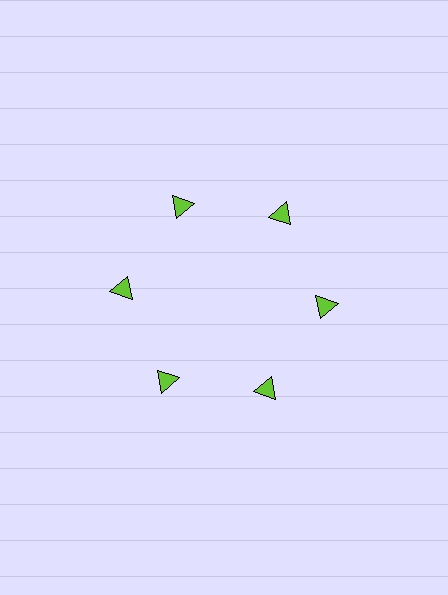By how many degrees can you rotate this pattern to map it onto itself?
The pattern maps onto itself every 60 degrees of rotation.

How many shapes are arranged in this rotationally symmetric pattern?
There are 6 shapes, arranged in 6 groups of 1.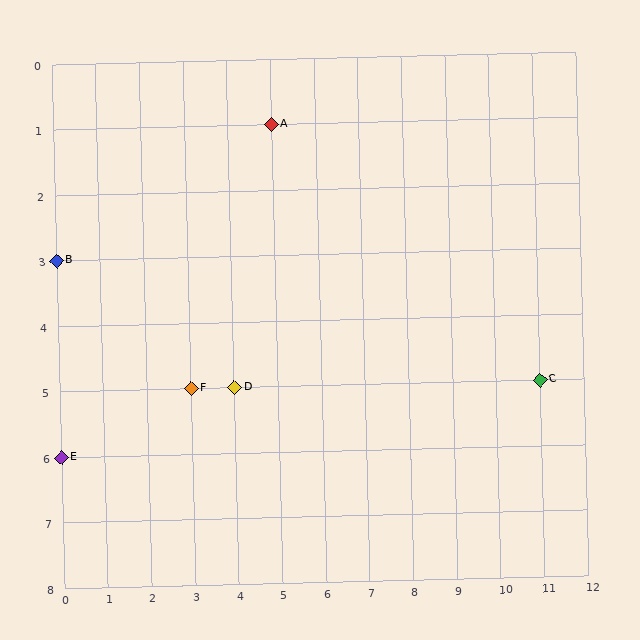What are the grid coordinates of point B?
Point B is at grid coordinates (0, 3).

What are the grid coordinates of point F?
Point F is at grid coordinates (3, 5).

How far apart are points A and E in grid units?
Points A and E are 5 columns and 5 rows apart (about 7.1 grid units diagonally).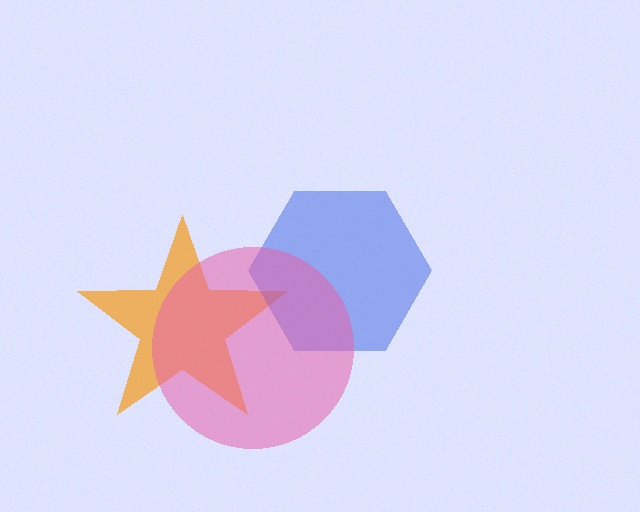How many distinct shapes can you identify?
There are 3 distinct shapes: an orange star, a blue hexagon, a pink circle.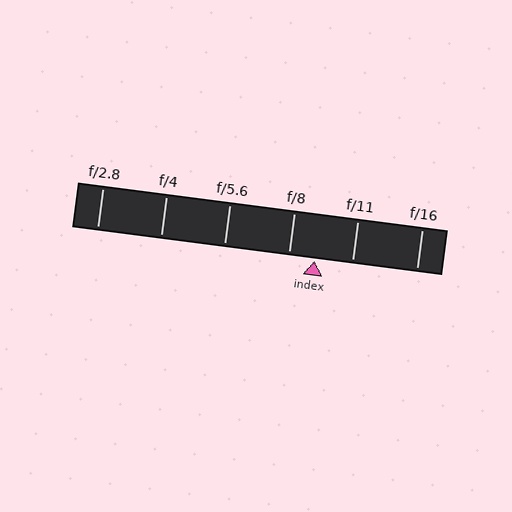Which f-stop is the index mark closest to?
The index mark is closest to f/8.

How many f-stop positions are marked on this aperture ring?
There are 6 f-stop positions marked.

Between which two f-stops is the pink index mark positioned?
The index mark is between f/8 and f/11.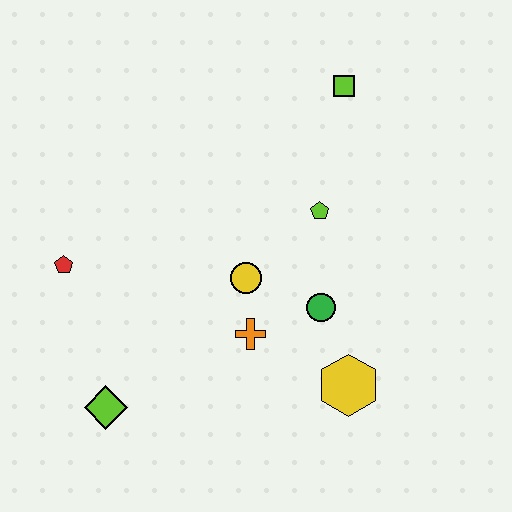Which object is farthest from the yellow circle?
The lime square is farthest from the yellow circle.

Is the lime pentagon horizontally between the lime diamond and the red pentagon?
No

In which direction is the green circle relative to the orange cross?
The green circle is to the right of the orange cross.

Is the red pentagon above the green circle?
Yes